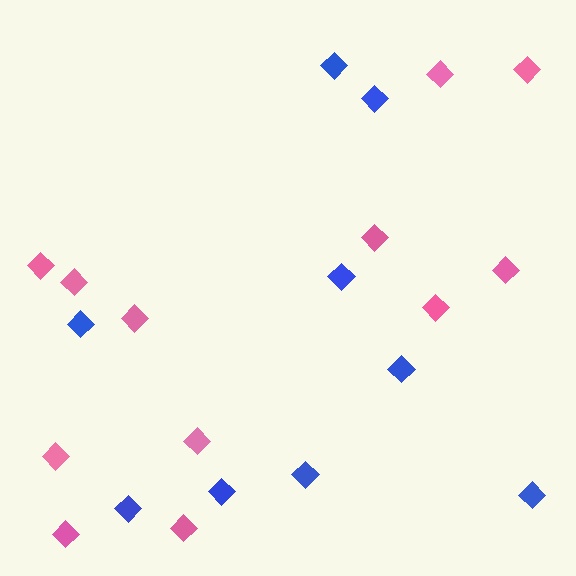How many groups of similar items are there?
There are 2 groups: one group of blue diamonds (9) and one group of pink diamonds (12).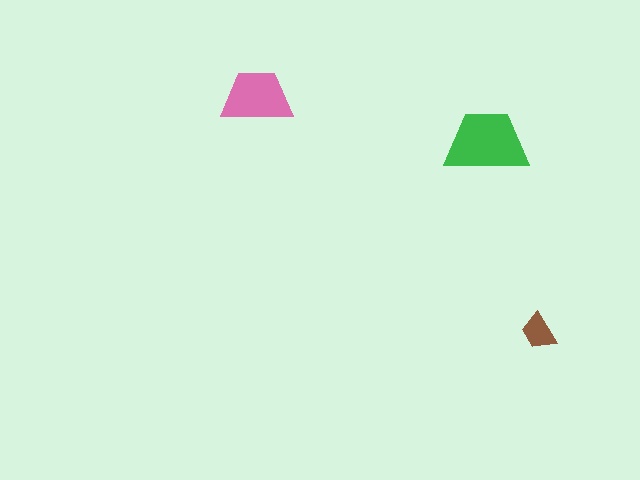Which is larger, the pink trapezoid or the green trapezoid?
The green one.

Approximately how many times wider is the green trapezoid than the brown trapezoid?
About 2 times wider.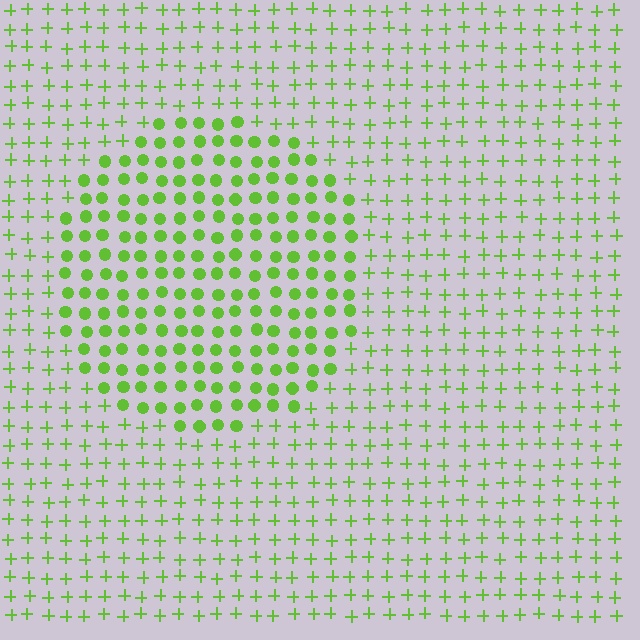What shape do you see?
I see a circle.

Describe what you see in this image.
The image is filled with small lime elements arranged in a uniform grid. A circle-shaped region contains circles, while the surrounding area contains plus signs. The boundary is defined purely by the change in element shape.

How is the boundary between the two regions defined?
The boundary is defined by a change in element shape: circles inside vs. plus signs outside. All elements share the same color and spacing.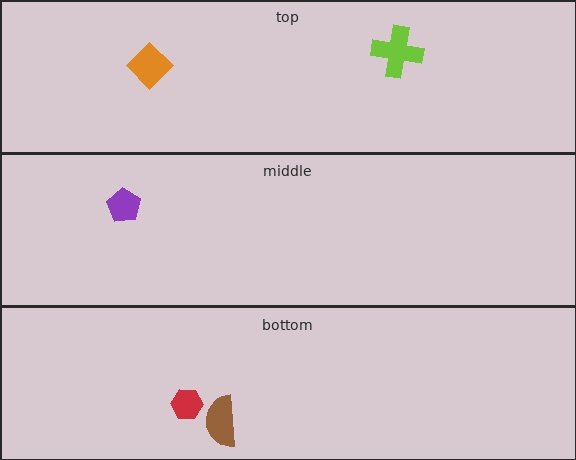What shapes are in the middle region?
The purple pentagon.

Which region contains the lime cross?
The top region.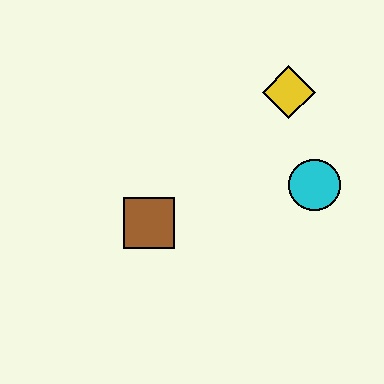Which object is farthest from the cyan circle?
The brown square is farthest from the cyan circle.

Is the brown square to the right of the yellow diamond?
No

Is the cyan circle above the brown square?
Yes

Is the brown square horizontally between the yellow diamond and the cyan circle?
No